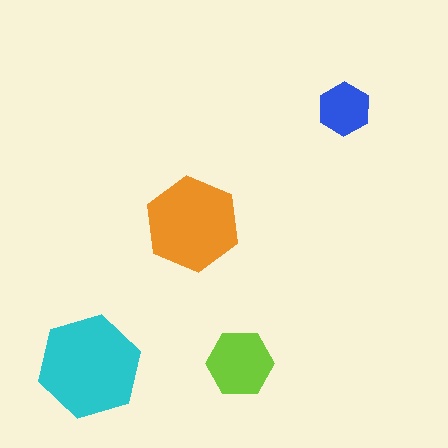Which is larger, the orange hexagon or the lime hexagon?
The orange one.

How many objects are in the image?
There are 4 objects in the image.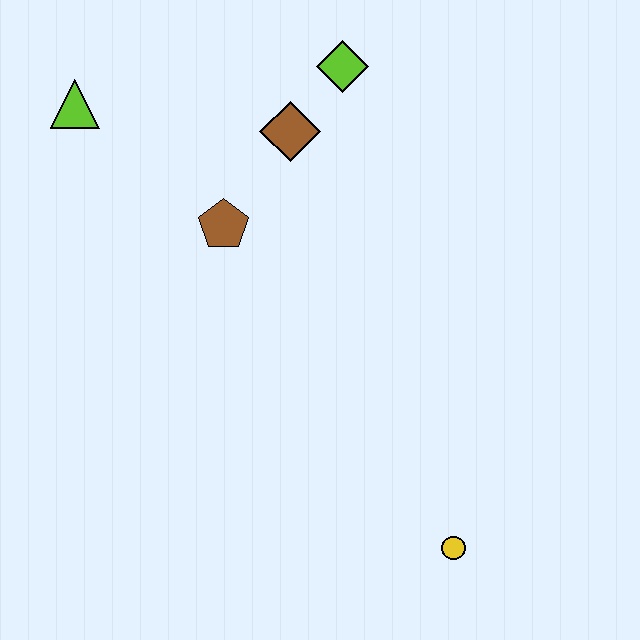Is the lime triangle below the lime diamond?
Yes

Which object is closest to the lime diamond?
The brown diamond is closest to the lime diamond.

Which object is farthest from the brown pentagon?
The yellow circle is farthest from the brown pentagon.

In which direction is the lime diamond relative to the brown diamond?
The lime diamond is above the brown diamond.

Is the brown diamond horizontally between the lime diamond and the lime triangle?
Yes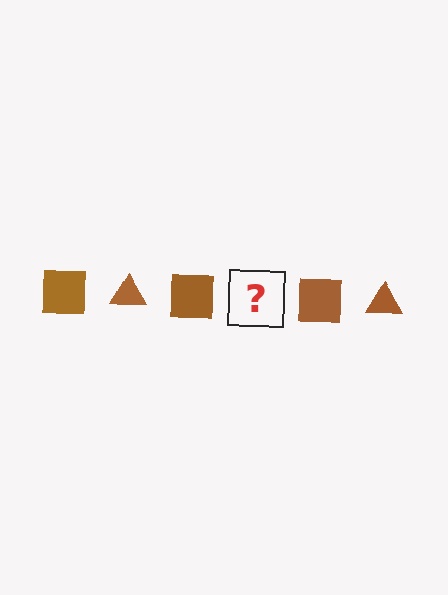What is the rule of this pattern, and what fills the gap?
The rule is that the pattern cycles through square, triangle shapes in brown. The gap should be filled with a brown triangle.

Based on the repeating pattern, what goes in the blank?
The blank should be a brown triangle.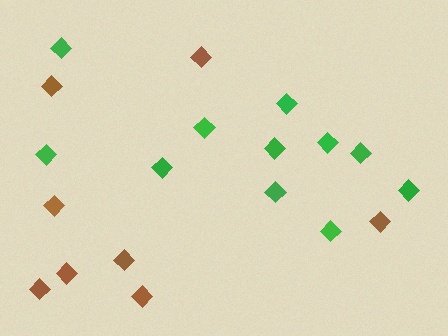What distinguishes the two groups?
There are 2 groups: one group of brown diamonds (8) and one group of green diamonds (11).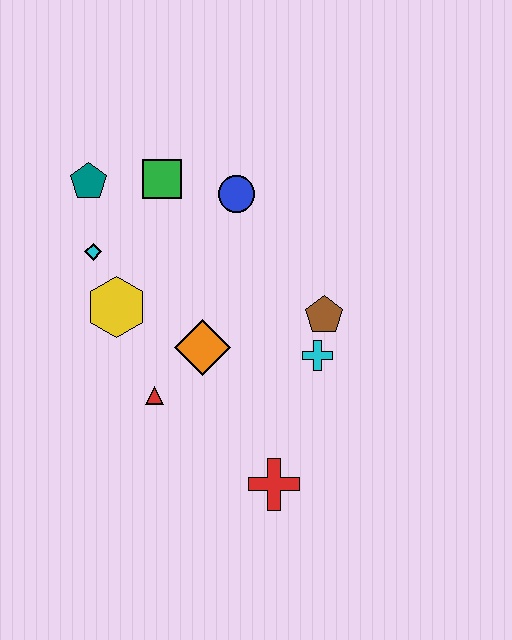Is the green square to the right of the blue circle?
No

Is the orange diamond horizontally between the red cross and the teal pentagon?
Yes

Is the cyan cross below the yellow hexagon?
Yes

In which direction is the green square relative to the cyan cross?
The green square is above the cyan cross.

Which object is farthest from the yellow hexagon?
The red cross is farthest from the yellow hexagon.